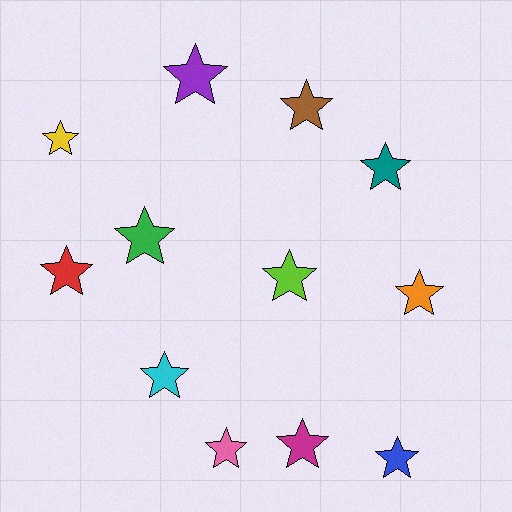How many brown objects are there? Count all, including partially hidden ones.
There is 1 brown object.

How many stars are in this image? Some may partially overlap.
There are 12 stars.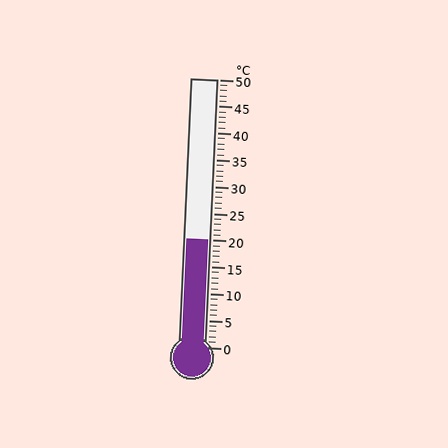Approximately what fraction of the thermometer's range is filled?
The thermometer is filled to approximately 40% of its range.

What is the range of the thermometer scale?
The thermometer scale ranges from 0°C to 50°C.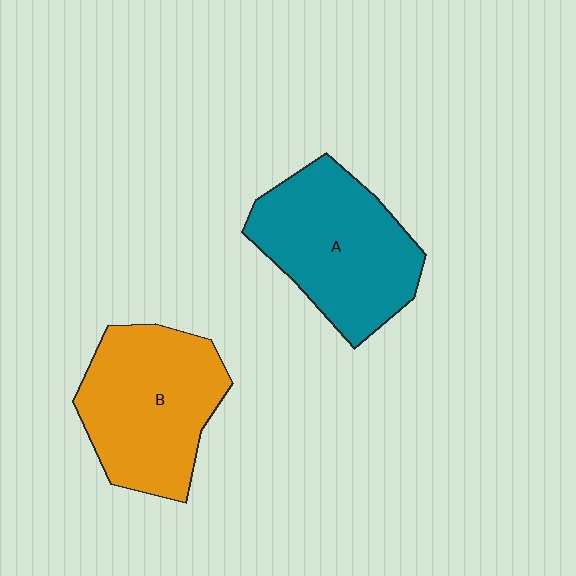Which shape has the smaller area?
Shape B (orange).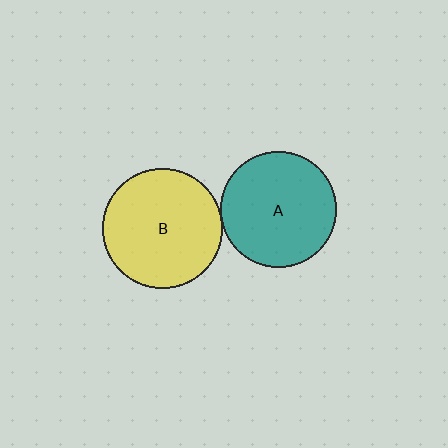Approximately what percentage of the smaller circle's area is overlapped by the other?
Approximately 5%.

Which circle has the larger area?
Circle B (yellow).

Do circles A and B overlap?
Yes.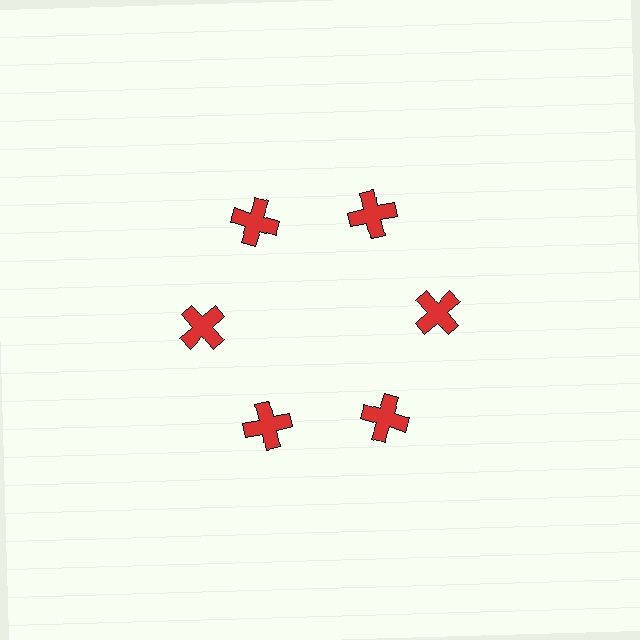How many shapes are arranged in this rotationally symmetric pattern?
There are 6 shapes, arranged in 6 groups of 1.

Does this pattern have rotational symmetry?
Yes, this pattern has 6-fold rotational symmetry. It looks the same after rotating 60 degrees around the center.